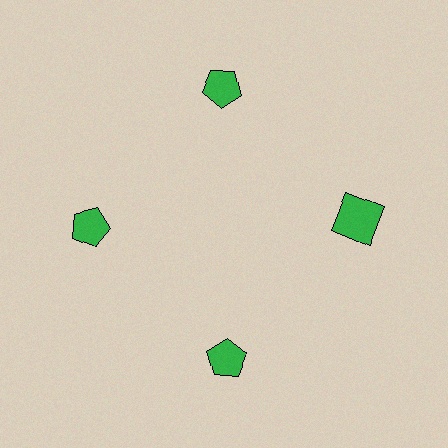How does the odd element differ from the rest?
It has a different shape: square instead of pentagon.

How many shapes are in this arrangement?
There are 4 shapes arranged in a ring pattern.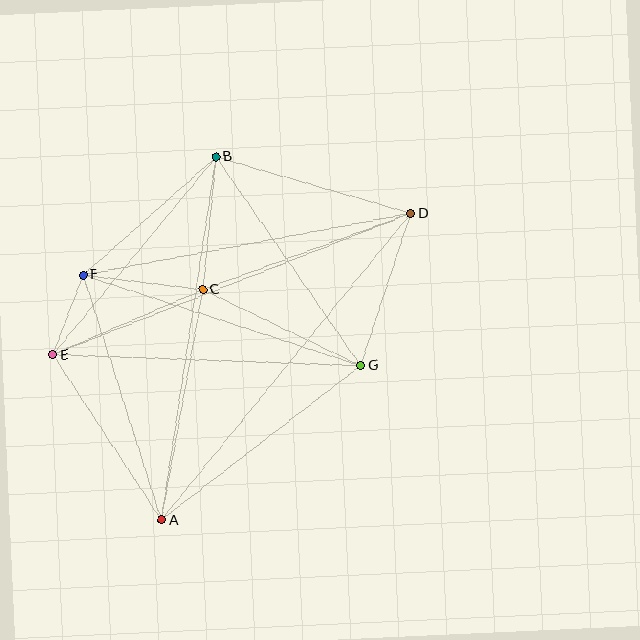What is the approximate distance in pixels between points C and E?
The distance between C and E is approximately 163 pixels.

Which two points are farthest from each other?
Points A and D are farthest from each other.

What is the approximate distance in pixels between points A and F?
The distance between A and F is approximately 257 pixels.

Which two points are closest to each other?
Points E and F are closest to each other.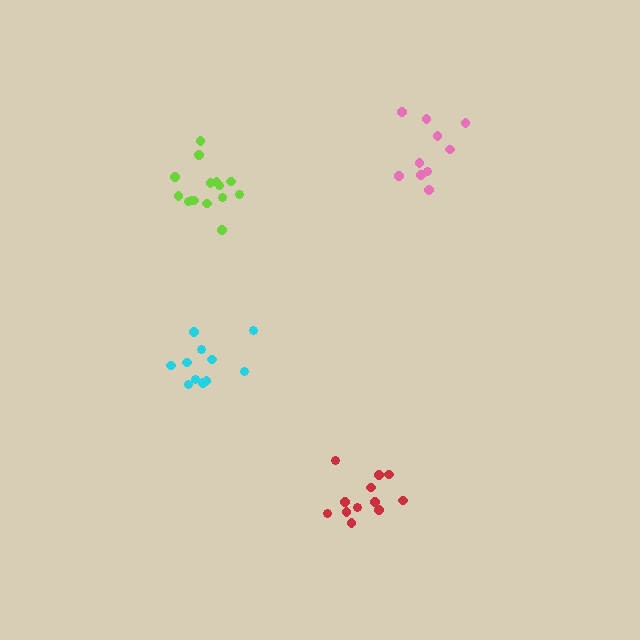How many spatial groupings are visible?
There are 4 spatial groupings.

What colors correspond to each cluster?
The clusters are colored: lime, cyan, pink, red.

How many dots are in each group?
Group 1: 15 dots, Group 2: 11 dots, Group 3: 10 dots, Group 4: 12 dots (48 total).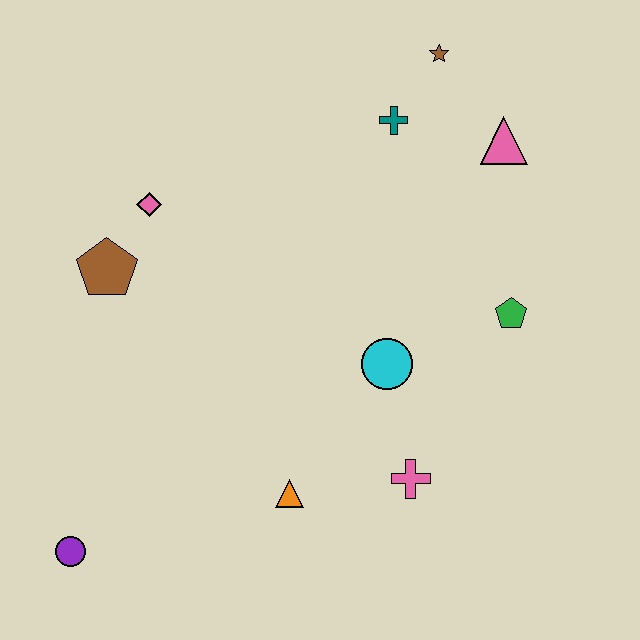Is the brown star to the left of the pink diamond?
No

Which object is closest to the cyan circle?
The pink cross is closest to the cyan circle.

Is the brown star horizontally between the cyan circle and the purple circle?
No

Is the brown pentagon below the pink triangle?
Yes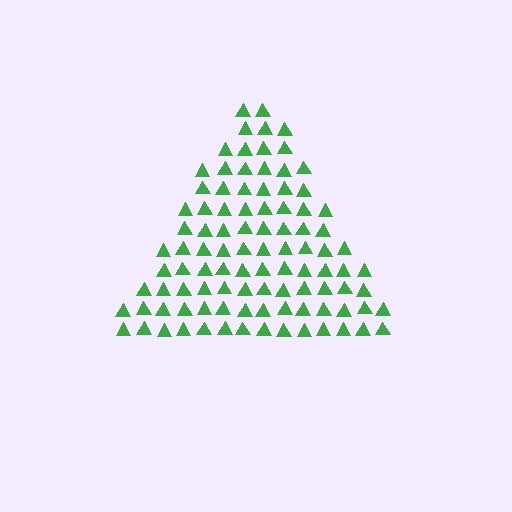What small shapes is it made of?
It is made of small triangles.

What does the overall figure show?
The overall figure shows a triangle.